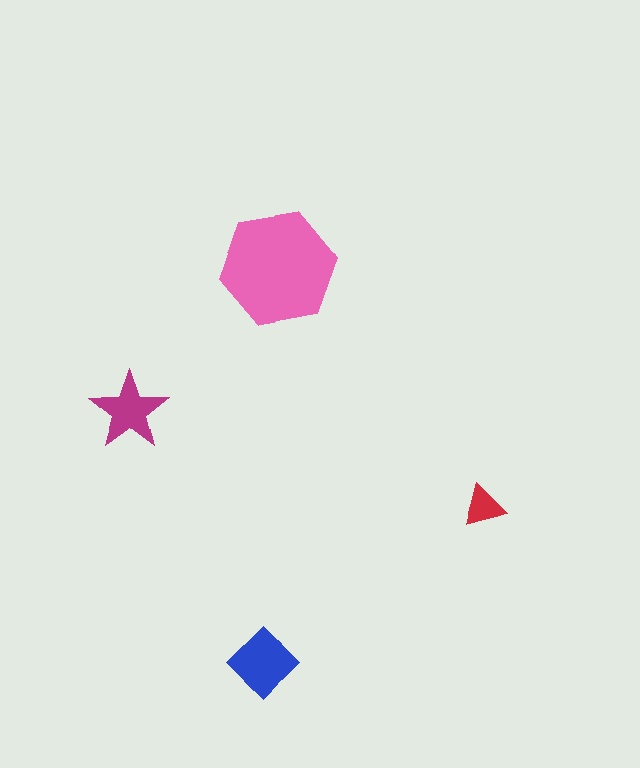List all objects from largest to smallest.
The pink hexagon, the blue diamond, the magenta star, the red triangle.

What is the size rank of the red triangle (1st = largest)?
4th.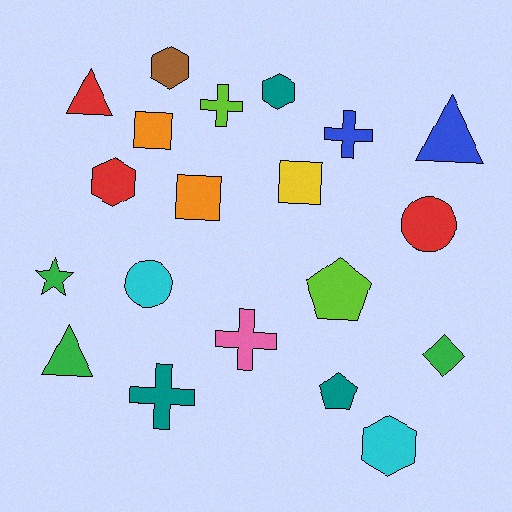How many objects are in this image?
There are 20 objects.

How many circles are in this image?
There are 2 circles.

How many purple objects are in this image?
There are no purple objects.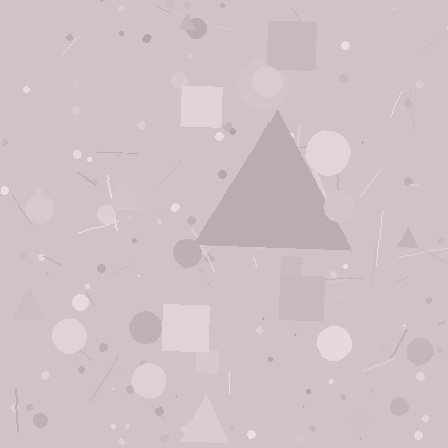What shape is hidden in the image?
A triangle is hidden in the image.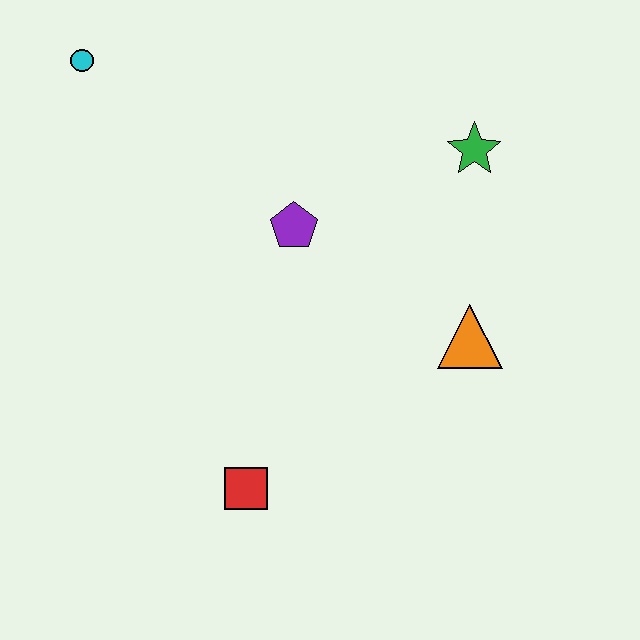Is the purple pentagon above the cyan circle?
No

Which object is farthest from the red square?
The cyan circle is farthest from the red square.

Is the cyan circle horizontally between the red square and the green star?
No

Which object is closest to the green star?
The orange triangle is closest to the green star.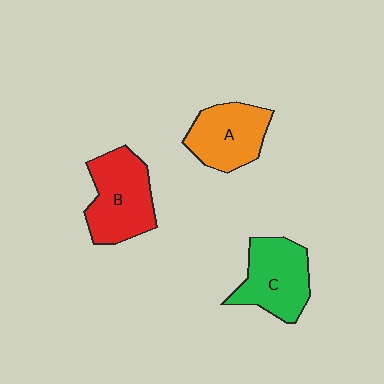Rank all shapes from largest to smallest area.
From largest to smallest: B (red), C (green), A (orange).